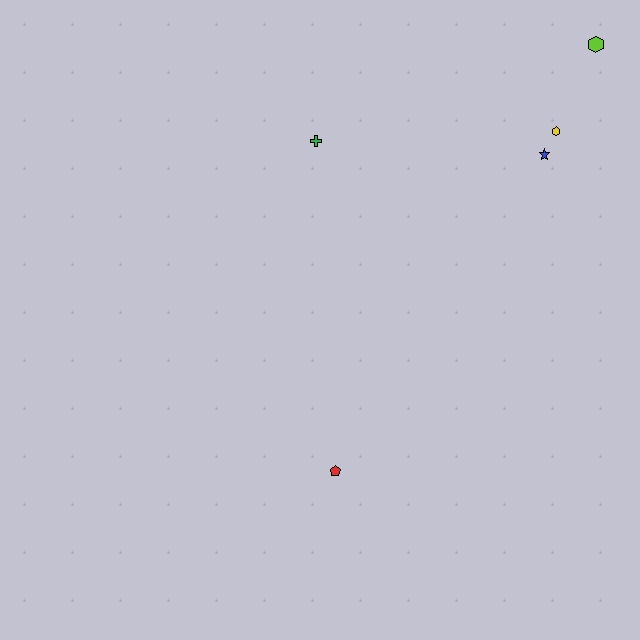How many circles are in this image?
There are no circles.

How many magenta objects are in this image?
There are no magenta objects.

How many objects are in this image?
There are 5 objects.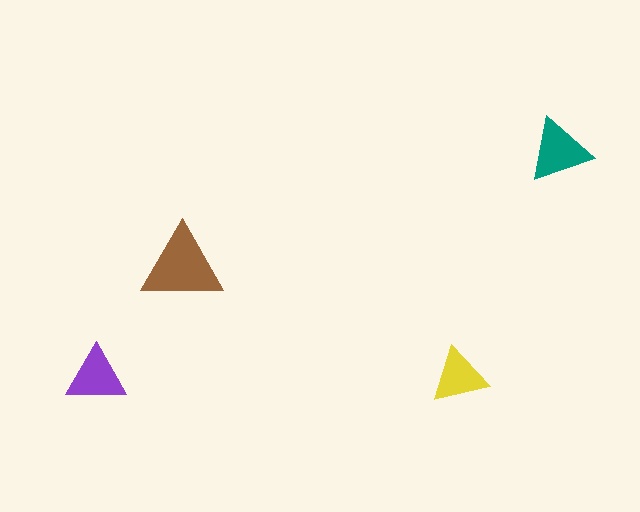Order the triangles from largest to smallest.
the brown one, the teal one, the purple one, the yellow one.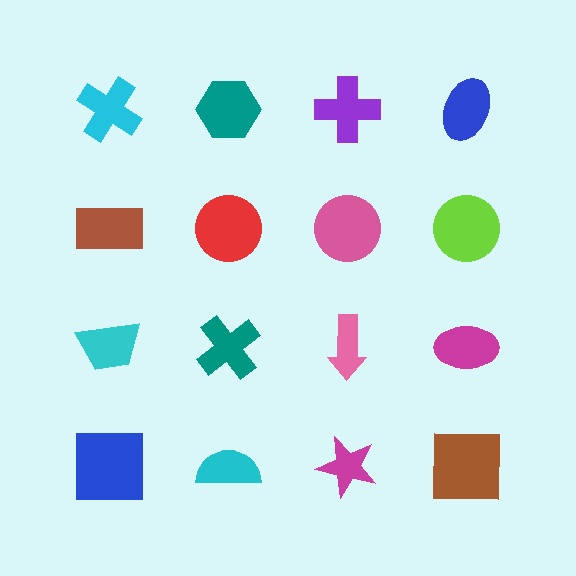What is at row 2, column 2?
A red circle.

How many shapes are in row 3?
4 shapes.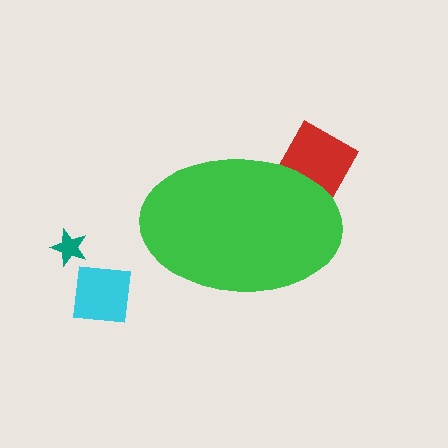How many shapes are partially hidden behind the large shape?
1 shape is partially hidden.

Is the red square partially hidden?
Yes, the red square is partially hidden behind the green ellipse.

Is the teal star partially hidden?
No, the teal star is fully visible.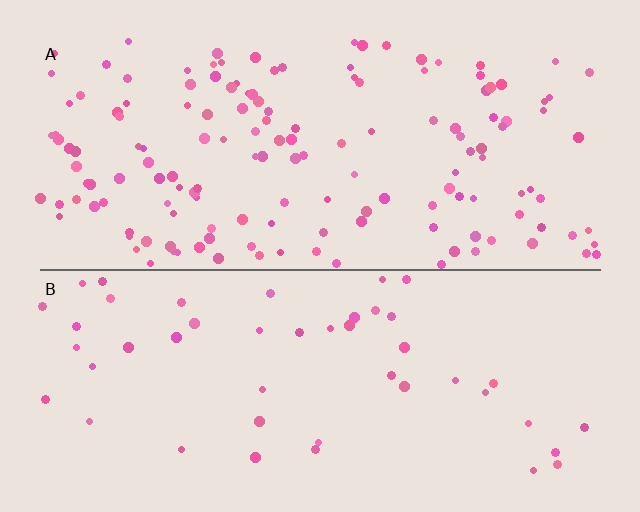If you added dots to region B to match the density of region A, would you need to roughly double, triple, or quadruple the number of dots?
Approximately triple.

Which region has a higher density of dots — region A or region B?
A (the top).